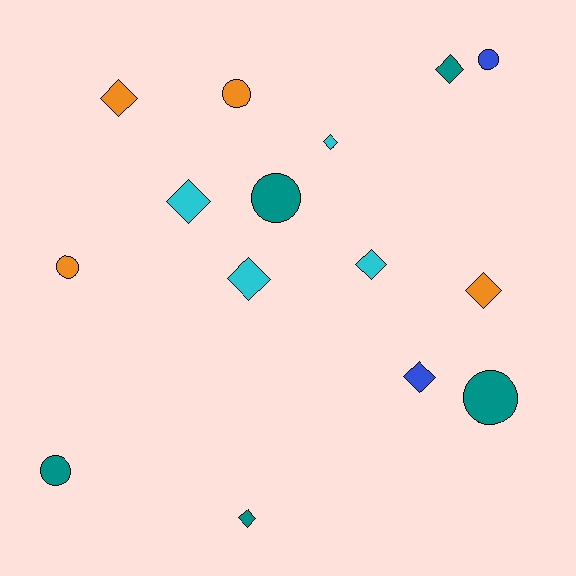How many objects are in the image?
There are 15 objects.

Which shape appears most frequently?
Diamond, with 9 objects.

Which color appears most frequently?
Teal, with 5 objects.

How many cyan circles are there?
There are no cyan circles.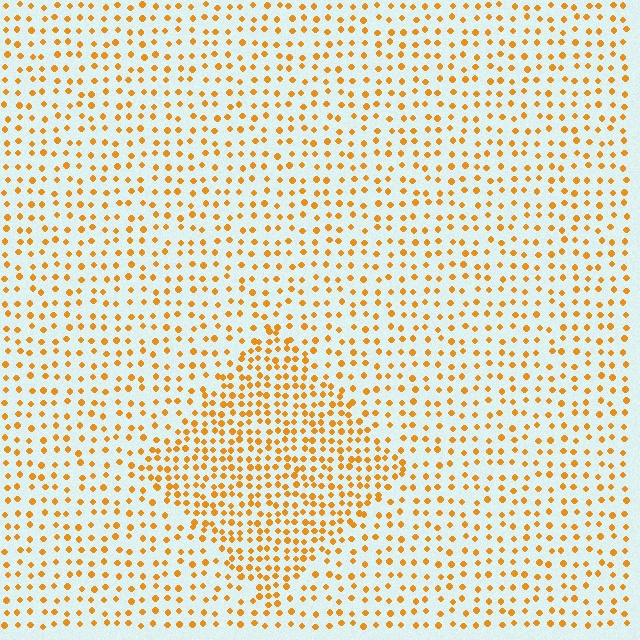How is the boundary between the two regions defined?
The boundary is defined by a change in element density (approximately 1.9x ratio). All elements are the same color, size, and shape.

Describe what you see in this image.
The image contains small orange elements arranged at two different densities. A diamond-shaped region is visible where the elements are more densely packed than the surrounding area.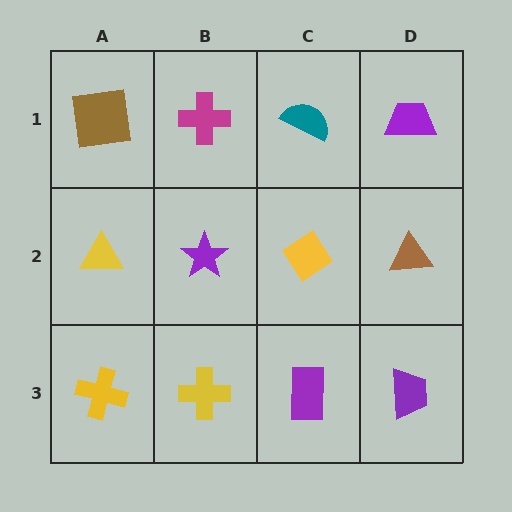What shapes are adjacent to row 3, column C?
A yellow diamond (row 2, column C), a yellow cross (row 3, column B), a purple trapezoid (row 3, column D).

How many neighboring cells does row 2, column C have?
4.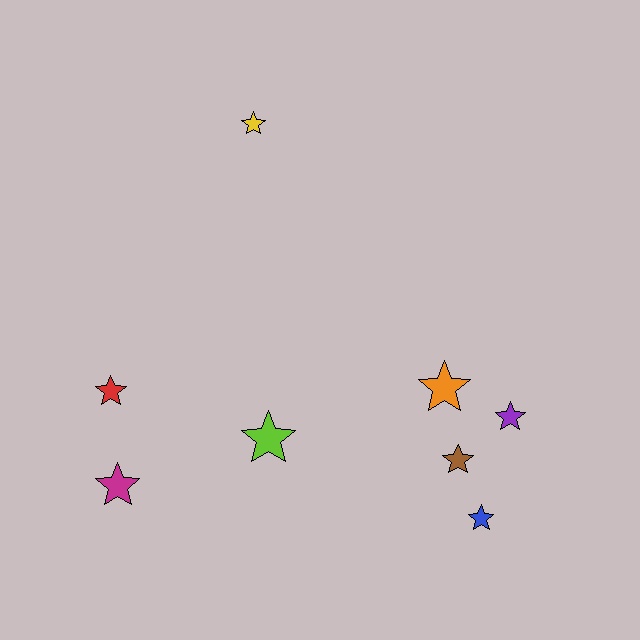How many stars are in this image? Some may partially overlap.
There are 8 stars.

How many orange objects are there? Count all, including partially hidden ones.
There is 1 orange object.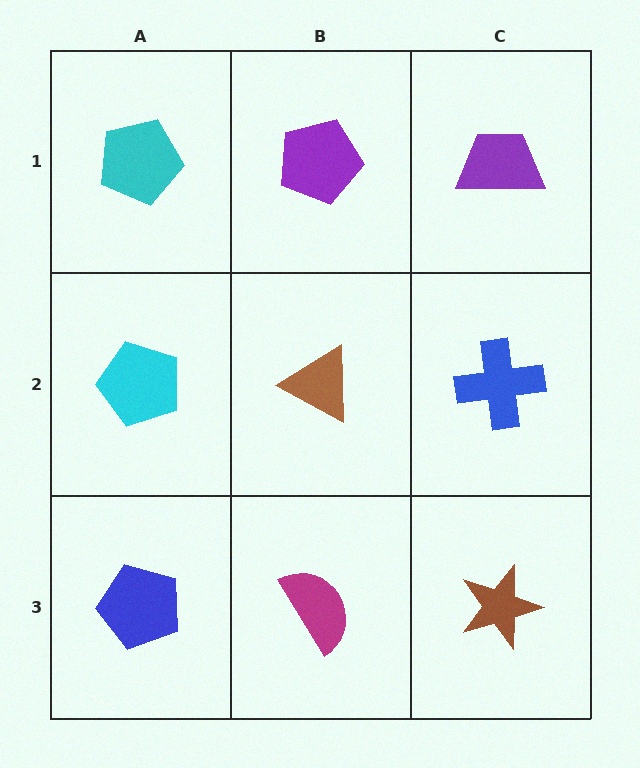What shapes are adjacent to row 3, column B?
A brown triangle (row 2, column B), a blue pentagon (row 3, column A), a brown star (row 3, column C).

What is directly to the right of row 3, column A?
A magenta semicircle.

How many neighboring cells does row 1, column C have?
2.